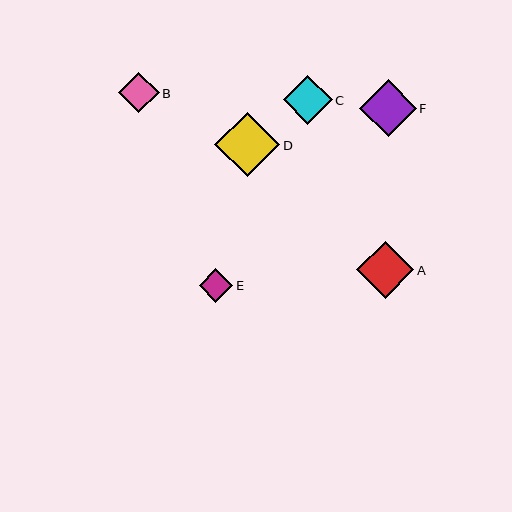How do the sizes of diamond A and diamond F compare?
Diamond A and diamond F are approximately the same size.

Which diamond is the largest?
Diamond D is the largest with a size of approximately 65 pixels.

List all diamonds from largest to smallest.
From largest to smallest: D, A, F, C, B, E.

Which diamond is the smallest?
Diamond E is the smallest with a size of approximately 34 pixels.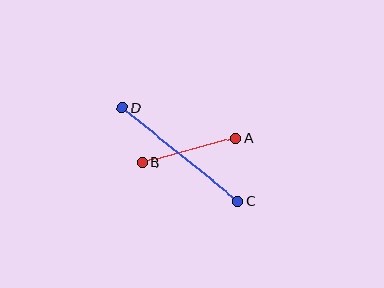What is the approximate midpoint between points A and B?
The midpoint is at approximately (189, 150) pixels.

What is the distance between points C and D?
The distance is approximately 149 pixels.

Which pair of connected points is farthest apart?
Points C and D are farthest apart.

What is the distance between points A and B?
The distance is approximately 97 pixels.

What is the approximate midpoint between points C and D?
The midpoint is at approximately (180, 154) pixels.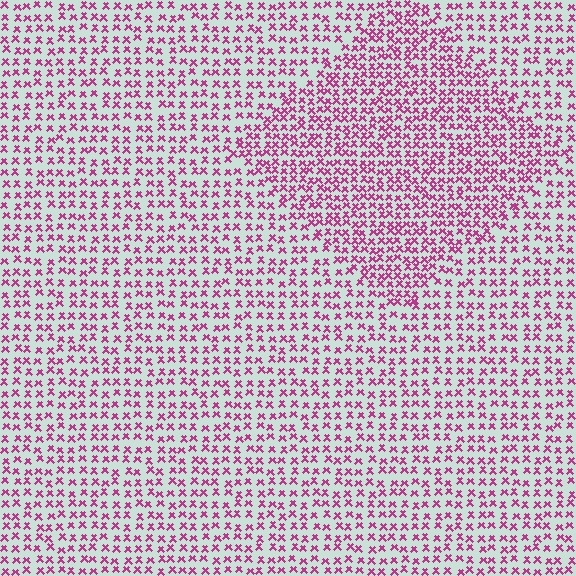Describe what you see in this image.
The image contains small magenta elements arranged at two different densities. A diamond-shaped region is visible where the elements are more densely packed than the surrounding area.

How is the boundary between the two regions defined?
The boundary is defined by a change in element density (approximately 1.6x ratio). All elements are the same color, size, and shape.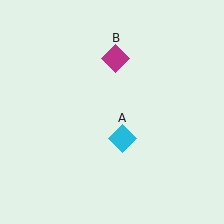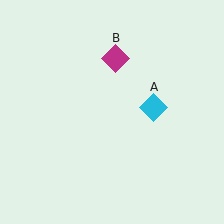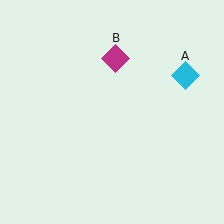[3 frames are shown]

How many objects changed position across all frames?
1 object changed position: cyan diamond (object A).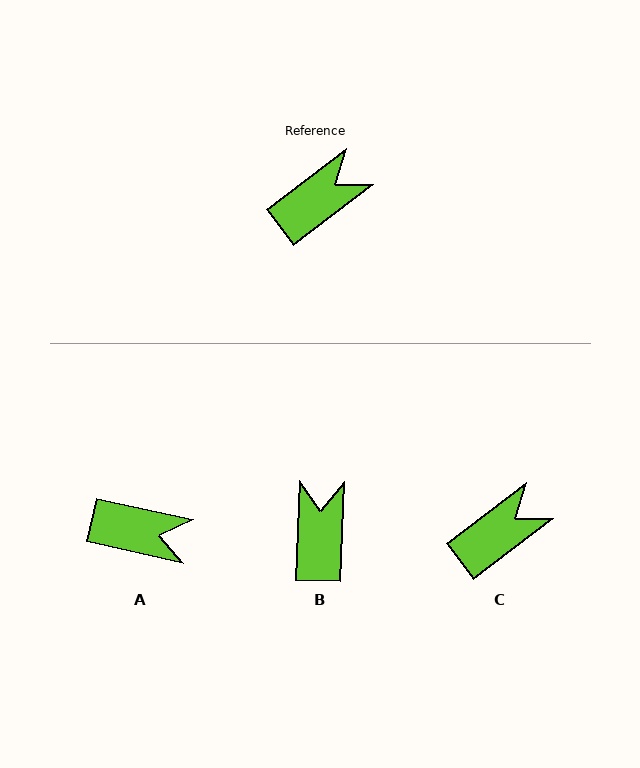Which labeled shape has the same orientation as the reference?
C.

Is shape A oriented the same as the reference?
No, it is off by about 50 degrees.